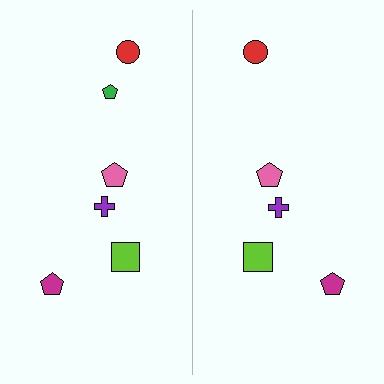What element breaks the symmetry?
A green pentagon is missing from the right side.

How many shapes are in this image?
There are 11 shapes in this image.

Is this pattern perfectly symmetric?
No, the pattern is not perfectly symmetric. A green pentagon is missing from the right side.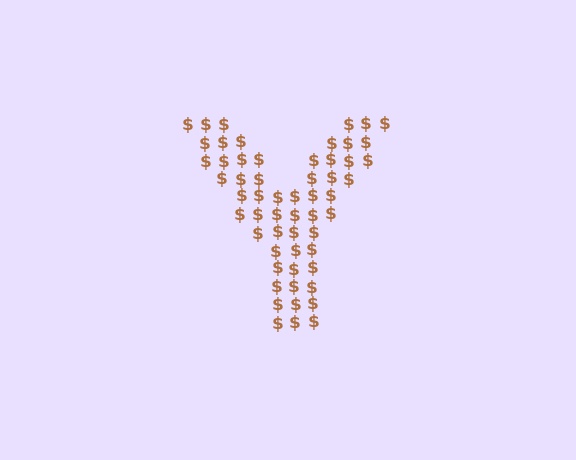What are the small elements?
The small elements are dollar signs.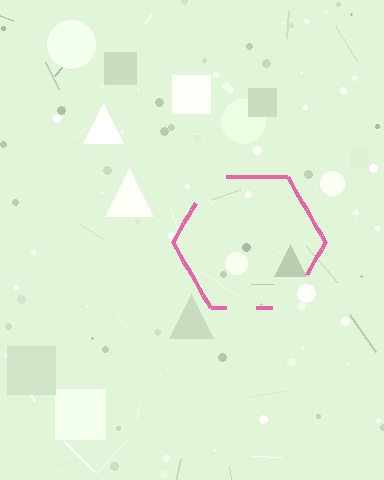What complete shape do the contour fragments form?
The contour fragments form a hexagon.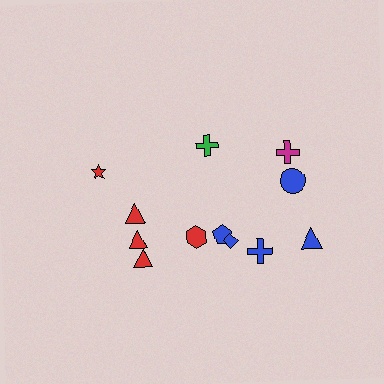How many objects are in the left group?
There are 5 objects.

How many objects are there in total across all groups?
There are 12 objects.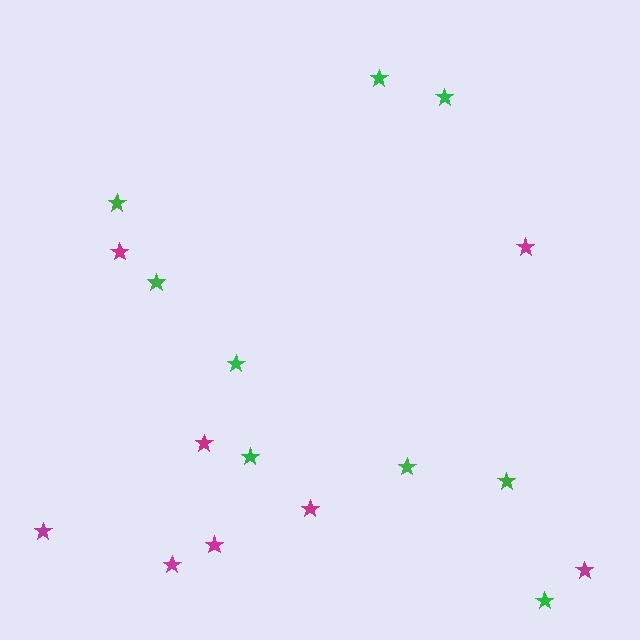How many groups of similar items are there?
There are 2 groups: one group of magenta stars (8) and one group of green stars (9).